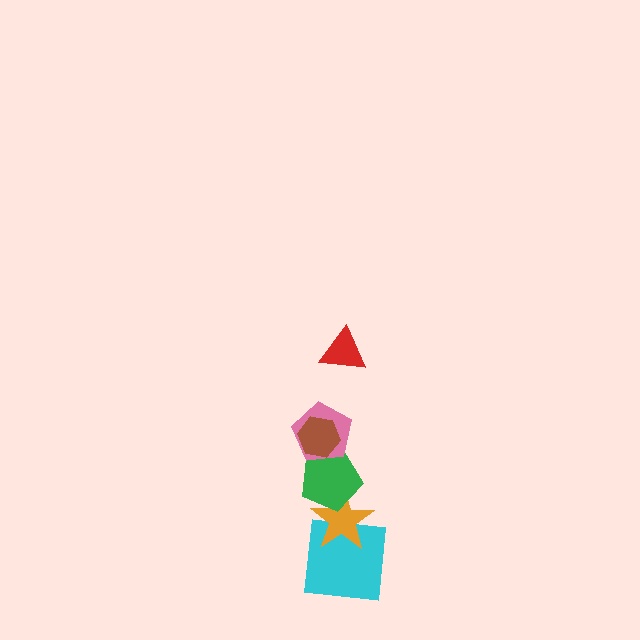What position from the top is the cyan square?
The cyan square is 6th from the top.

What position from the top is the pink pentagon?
The pink pentagon is 3rd from the top.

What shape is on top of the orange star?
The green pentagon is on top of the orange star.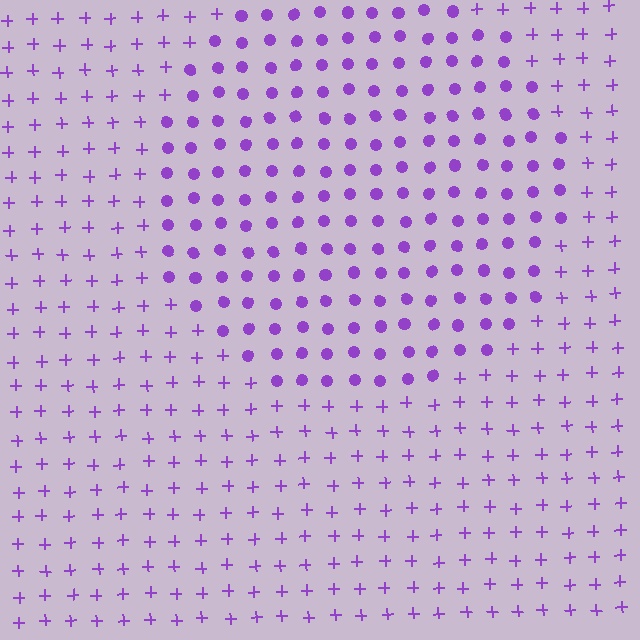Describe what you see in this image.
The image is filled with small purple elements arranged in a uniform grid. A circle-shaped region contains circles, while the surrounding area contains plus signs. The boundary is defined purely by the change in element shape.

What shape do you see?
I see a circle.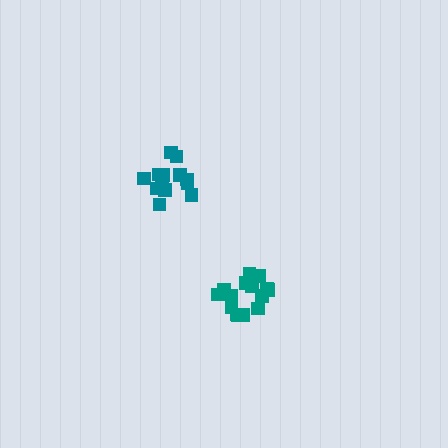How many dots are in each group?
Group 1: 13 dots, Group 2: 15 dots (28 total).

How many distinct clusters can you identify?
There are 2 distinct clusters.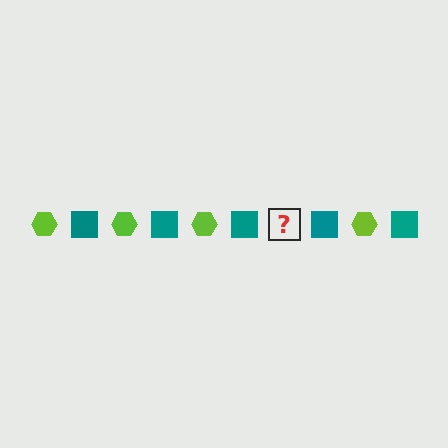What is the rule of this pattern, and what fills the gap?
The rule is that the pattern alternates between lime hexagon and teal square. The gap should be filled with a lime hexagon.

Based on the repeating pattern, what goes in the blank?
The blank should be a lime hexagon.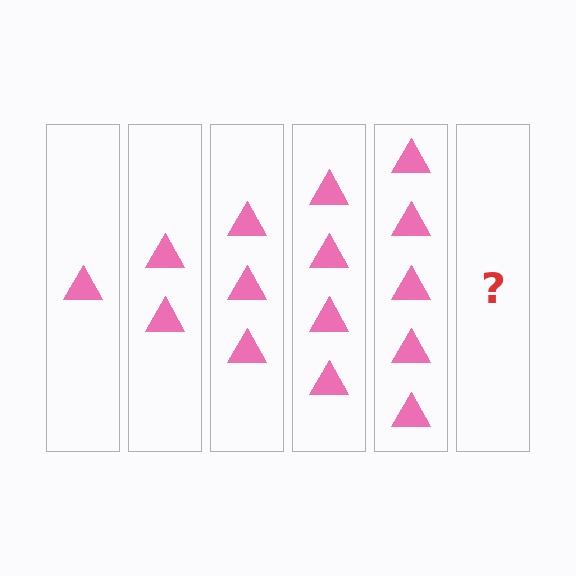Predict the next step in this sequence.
The next step is 6 triangles.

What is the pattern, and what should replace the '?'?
The pattern is that each step adds one more triangle. The '?' should be 6 triangles.